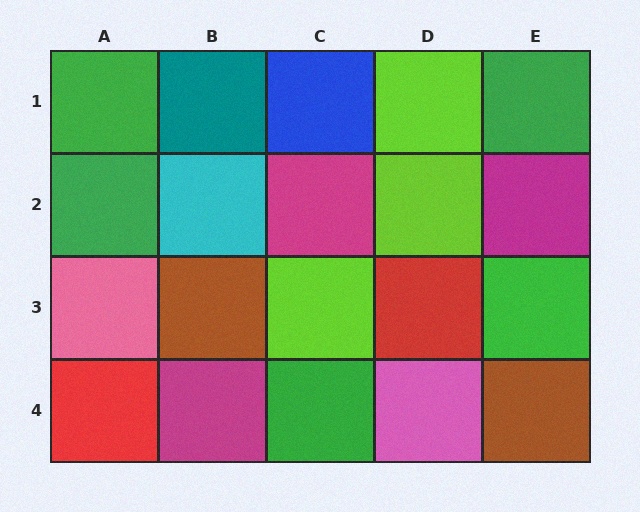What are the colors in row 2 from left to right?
Green, cyan, magenta, lime, magenta.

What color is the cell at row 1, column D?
Lime.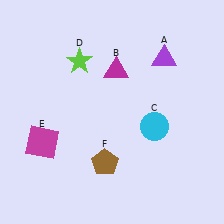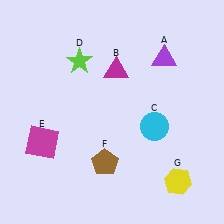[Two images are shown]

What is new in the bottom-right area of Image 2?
A yellow hexagon (G) was added in the bottom-right area of Image 2.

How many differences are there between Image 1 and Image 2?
There is 1 difference between the two images.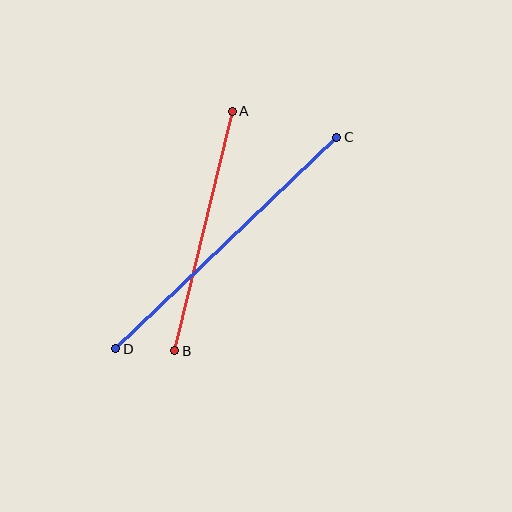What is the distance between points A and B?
The distance is approximately 246 pixels.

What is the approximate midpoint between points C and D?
The midpoint is at approximately (226, 243) pixels.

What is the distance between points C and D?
The distance is approximately 306 pixels.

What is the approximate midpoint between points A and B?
The midpoint is at approximately (203, 231) pixels.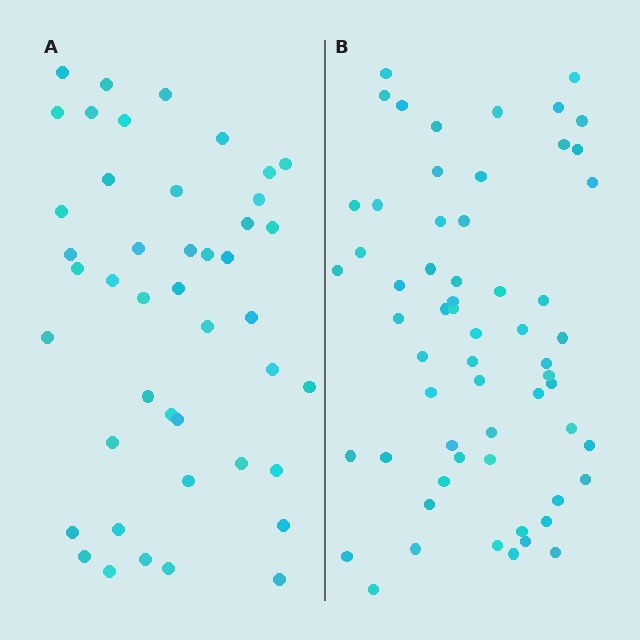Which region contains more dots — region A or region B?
Region B (the right region) has more dots.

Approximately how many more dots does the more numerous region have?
Region B has approximately 15 more dots than region A.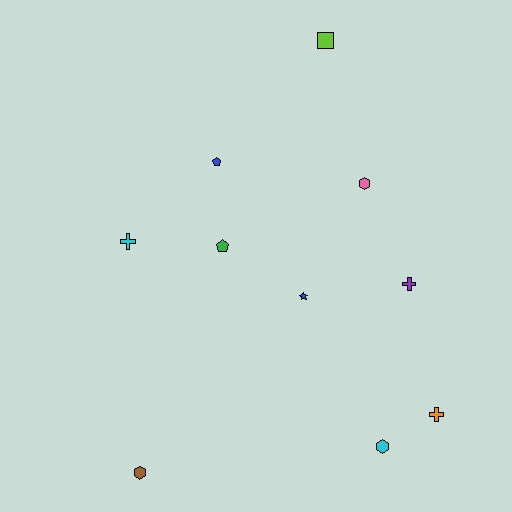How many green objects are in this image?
There is 1 green object.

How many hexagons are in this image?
There are 3 hexagons.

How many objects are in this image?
There are 10 objects.